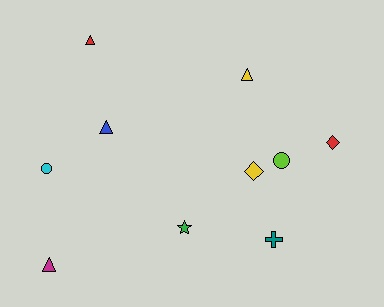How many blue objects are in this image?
There is 1 blue object.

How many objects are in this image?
There are 10 objects.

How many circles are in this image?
There are 2 circles.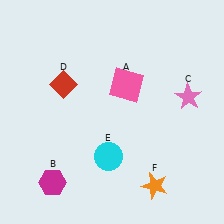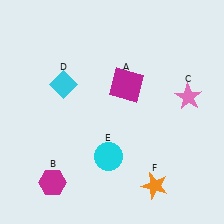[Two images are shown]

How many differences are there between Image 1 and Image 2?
There are 2 differences between the two images.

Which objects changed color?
A changed from pink to magenta. D changed from red to cyan.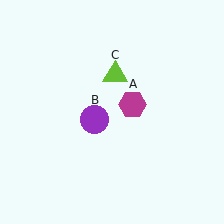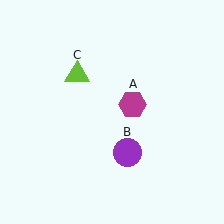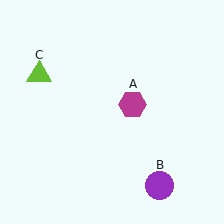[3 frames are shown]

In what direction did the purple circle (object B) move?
The purple circle (object B) moved down and to the right.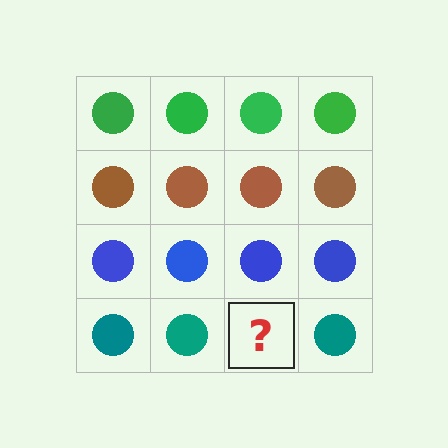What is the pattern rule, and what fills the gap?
The rule is that each row has a consistent color. The gap should be filled with a teal circle.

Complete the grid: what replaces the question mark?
The question mark should be replaced with a teal circle.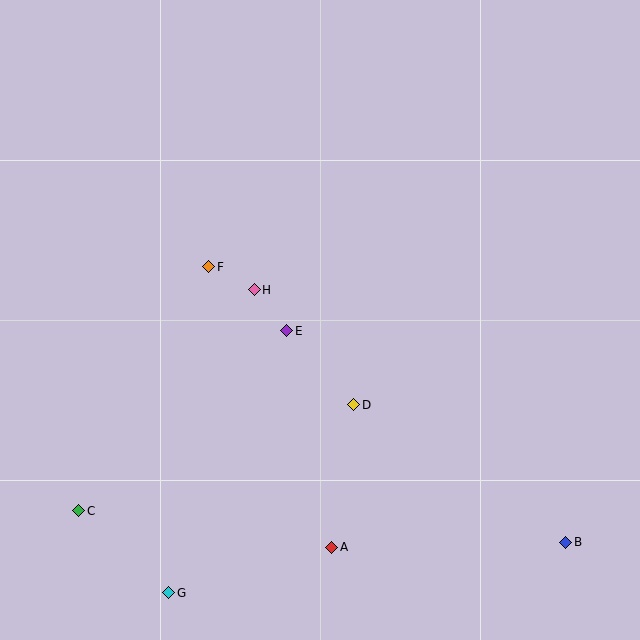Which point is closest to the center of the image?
Point E at (287, 331) is closest to the center.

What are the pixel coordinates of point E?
Point E is at (287, 331).